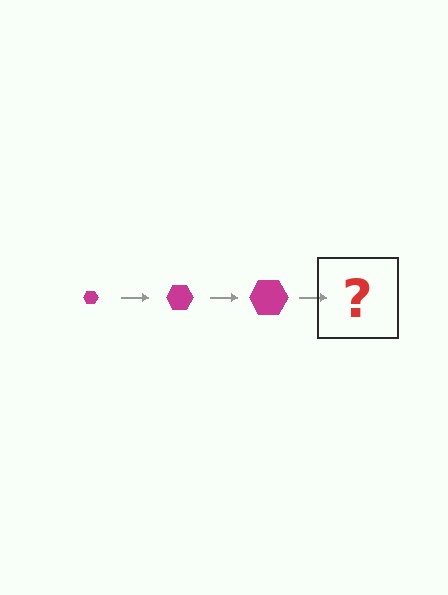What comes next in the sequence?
The next element should be a magenta hexagon, larger than the previous one.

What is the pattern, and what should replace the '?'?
The pattern is that the hexagon gets progressively larger each step. The '?' should be a magenta hexagon, larger than the previous one.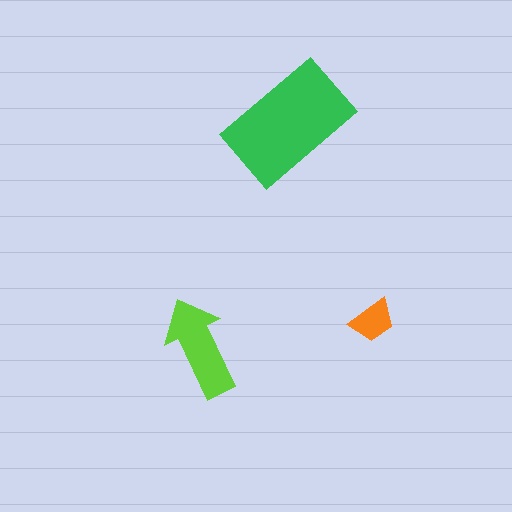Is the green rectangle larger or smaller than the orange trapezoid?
Larger.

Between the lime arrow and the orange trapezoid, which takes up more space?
The lime arrow.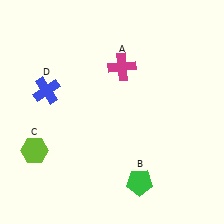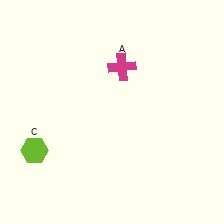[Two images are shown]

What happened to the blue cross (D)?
The blue cross (D) was removed in Image 2. It was in the top-left area of Image 1.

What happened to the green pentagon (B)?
The green pentagon (B) was removed in Image 2. It was in the bottom-right area of Image 1.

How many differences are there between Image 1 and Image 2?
There are 2 differences between the two images.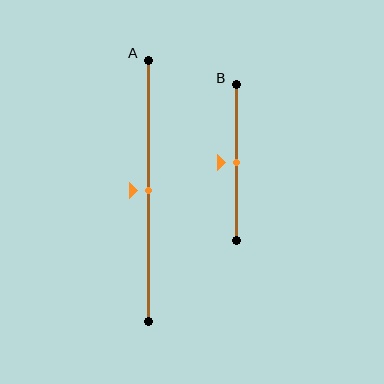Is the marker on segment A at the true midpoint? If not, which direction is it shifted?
Yes, the marker on segment A is at the true midpoint.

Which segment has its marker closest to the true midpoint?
Segment A has its marker closest to the true midpoint.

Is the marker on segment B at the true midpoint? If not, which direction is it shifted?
Yes, the marker on segment B is at the true midpoint.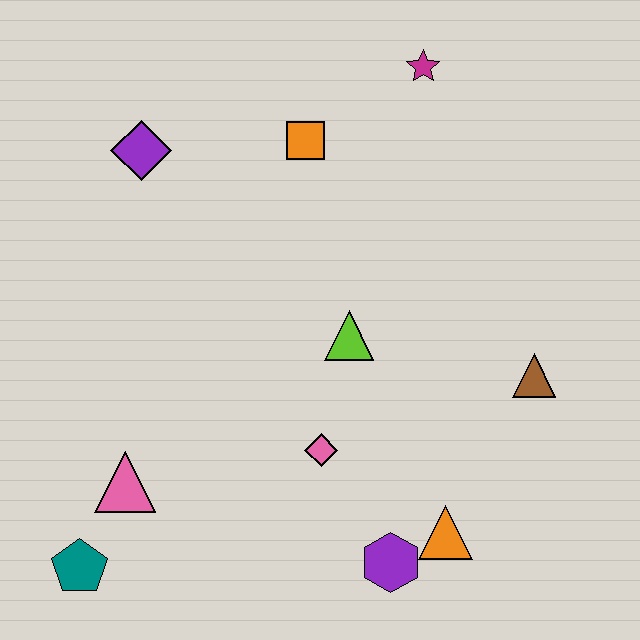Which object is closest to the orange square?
The magenta star is closest to the orange square.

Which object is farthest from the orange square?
The teal pentagon is farthest from the orange square.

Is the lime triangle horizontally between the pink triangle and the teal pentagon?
No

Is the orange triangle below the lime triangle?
Yes